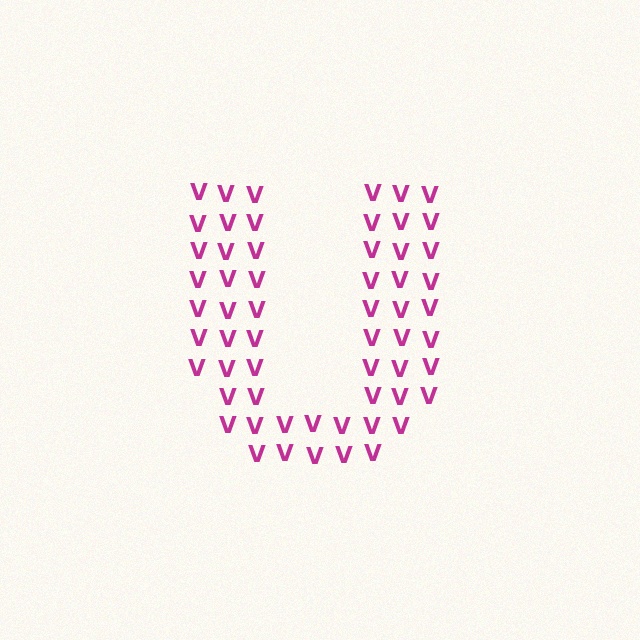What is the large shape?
The large shape is the letter U.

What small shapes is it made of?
It is made of small letter V's.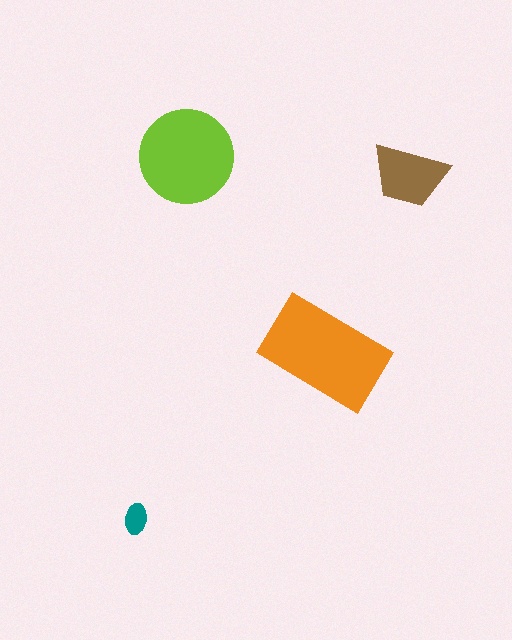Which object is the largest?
The orange rectangle.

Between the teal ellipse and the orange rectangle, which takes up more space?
The orange rectangle.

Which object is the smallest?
The teal ellipse.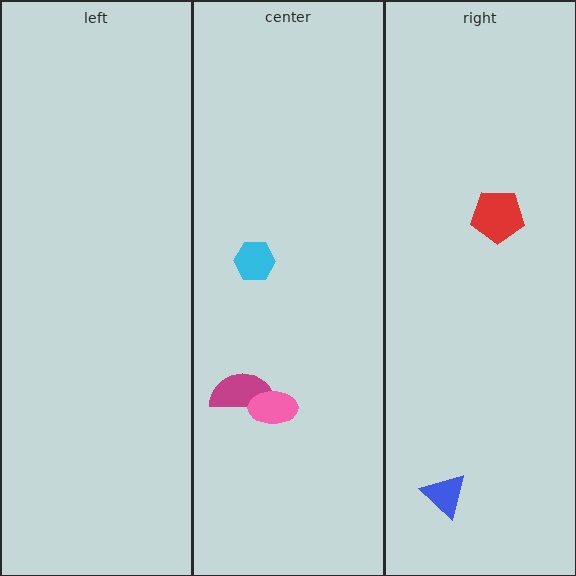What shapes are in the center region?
The magenta semicircle, the pink ellipse, the cyan hexagon.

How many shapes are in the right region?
2.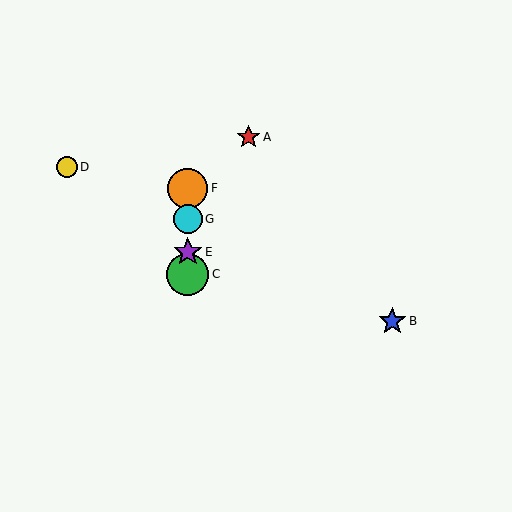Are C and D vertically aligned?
No, C is at x≈188 and D is at x≈67.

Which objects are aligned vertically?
Objects C, E, F, G are aligned vertically.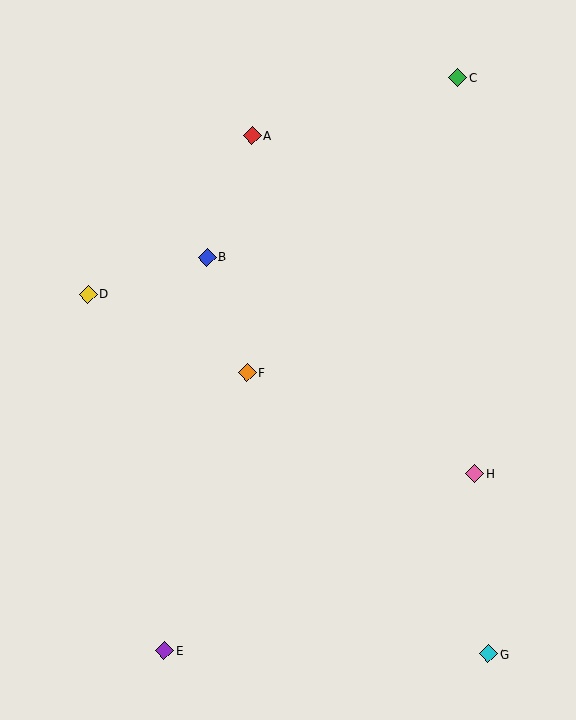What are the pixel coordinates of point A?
Point A is at (252, 136).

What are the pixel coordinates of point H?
Point H is at (475, 473).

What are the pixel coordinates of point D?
Point D is at (88, 294).